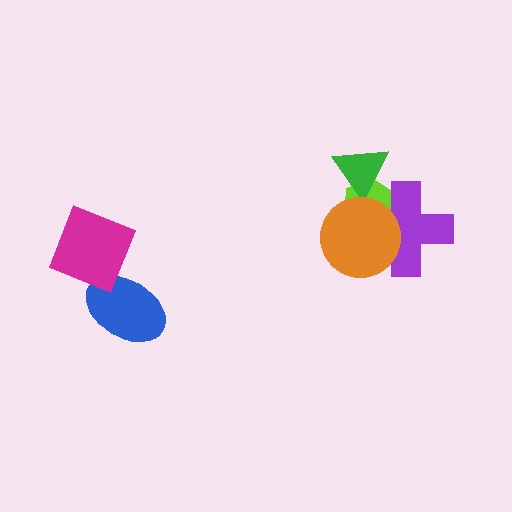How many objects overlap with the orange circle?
2 objects overlap with the orange circle.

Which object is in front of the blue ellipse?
The magenta square is in front of the blue ellipse.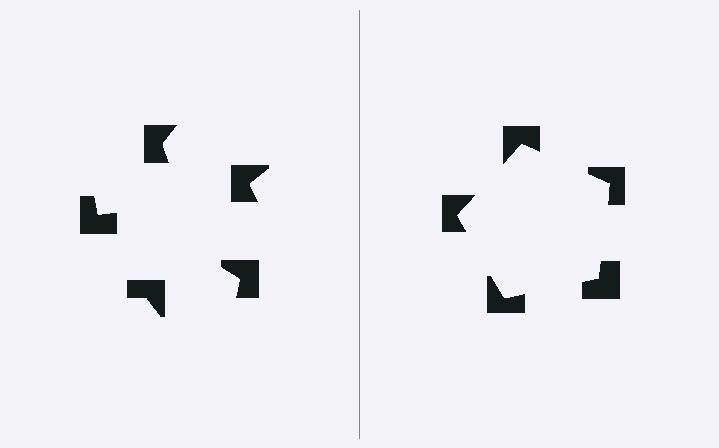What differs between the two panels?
The notched squares are positioned identically on both sides; only the wedge orientations differ. On the right they align to a pentagon; on the left they are misaligned.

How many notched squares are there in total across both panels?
10 — 5 on each side.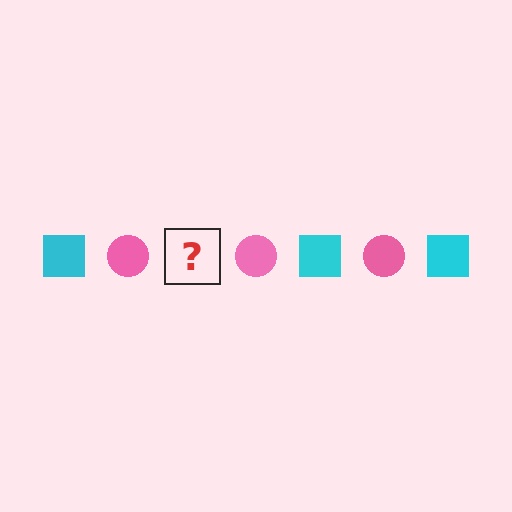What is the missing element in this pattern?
The missing element is a cyan square.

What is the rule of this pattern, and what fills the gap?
The rule is that the pattern alternates between cyan square and pink circle. The gap should be filled with a cyan square.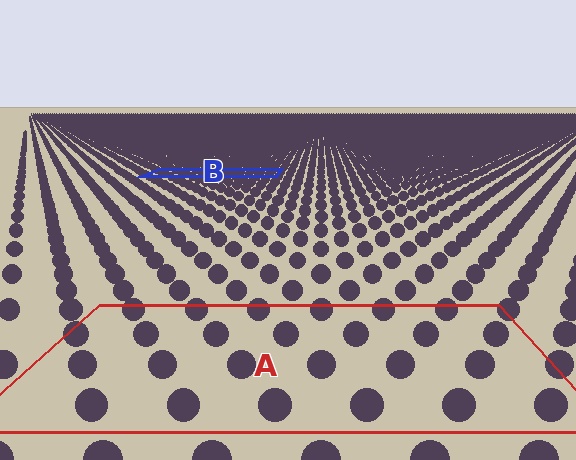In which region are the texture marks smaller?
The texture marks are smaller in region B, because it is farther away.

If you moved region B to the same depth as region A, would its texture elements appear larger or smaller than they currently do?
They would appear larger. At a closer depth, the same texture elements are projected at a bigger on-screen size.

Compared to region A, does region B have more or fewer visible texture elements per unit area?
Region B has more texture elements per unit area — they are packed more densely because it is farther away.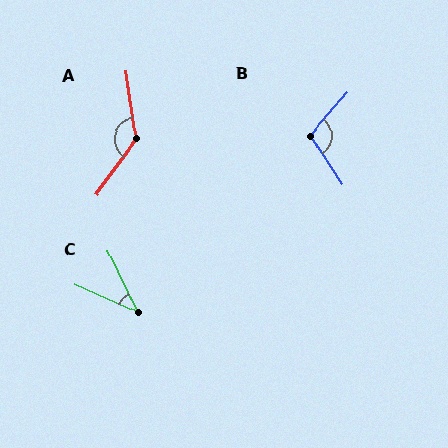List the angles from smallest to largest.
C (41°), B (106°), A (136°).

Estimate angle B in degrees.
Approximately 106 degrees.